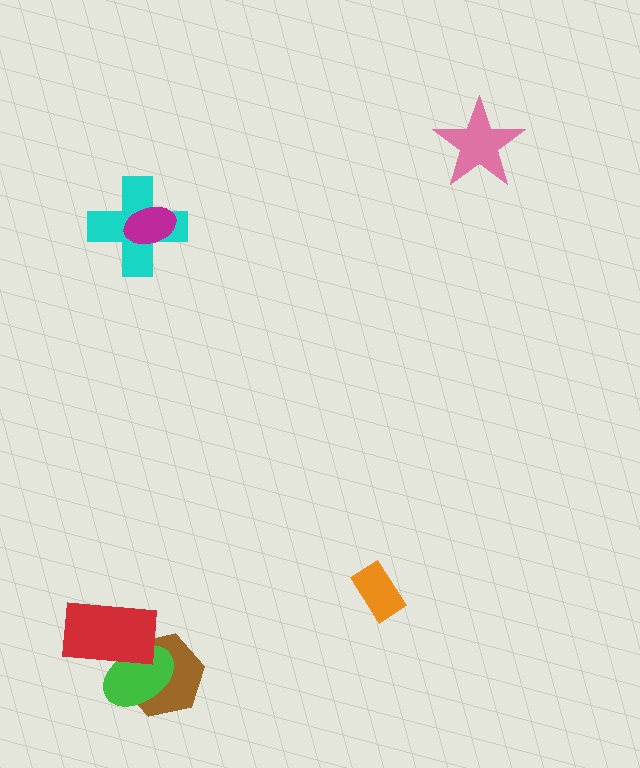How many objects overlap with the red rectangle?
2 objects overlap with the red rectangle.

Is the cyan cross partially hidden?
Yes, it is partially covered by another shape.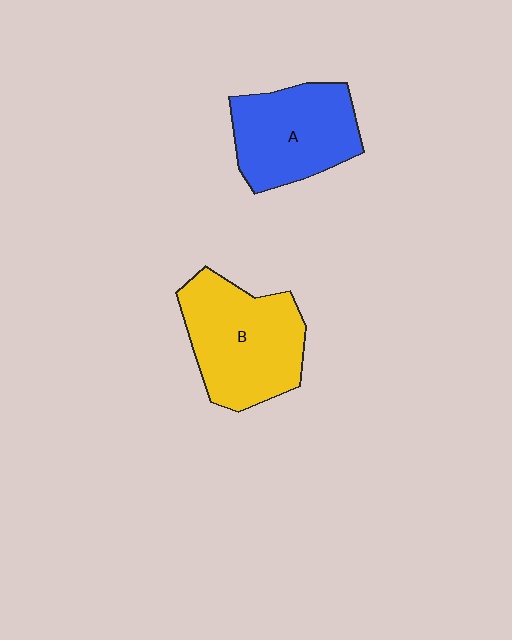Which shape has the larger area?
Shape B (yellow).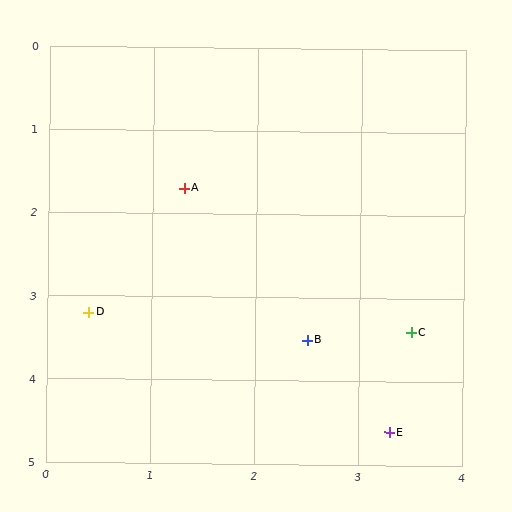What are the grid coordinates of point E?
Point E is at approximately (3.3, 4.6).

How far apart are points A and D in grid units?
Points A and D are about 1.7 grid units apart.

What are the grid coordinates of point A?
Point A is at approximately (1.3, 1.7).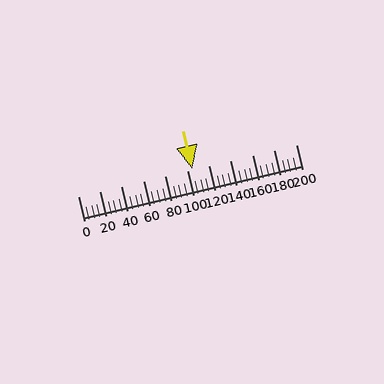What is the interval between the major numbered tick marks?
The major tick marks are spaced 20 units apart.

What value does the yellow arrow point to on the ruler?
The yellow arrow points to approximately 105.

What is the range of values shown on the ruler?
The ruler shows values from 0 to 200.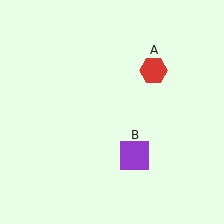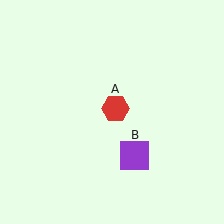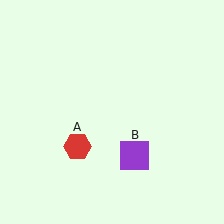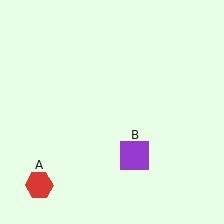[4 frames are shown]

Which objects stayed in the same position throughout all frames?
Purple square (object B) remained stationary.